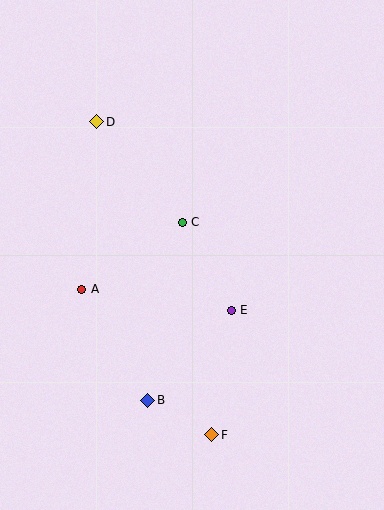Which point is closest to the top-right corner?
Point C is closest to the top-right corner.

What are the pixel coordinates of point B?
Point B is at (148, 400).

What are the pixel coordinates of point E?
Point E is at (231, 310).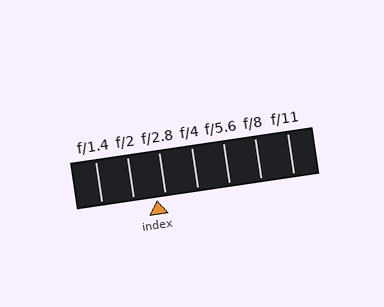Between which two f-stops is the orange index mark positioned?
The index mark is between f/2 and f/2.8.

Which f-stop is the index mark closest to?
The index mark is closest to f/2.8.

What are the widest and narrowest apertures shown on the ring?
The widest aperture shown is f/1.4 and the narrowest is f/11.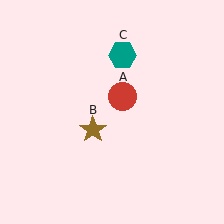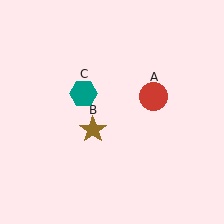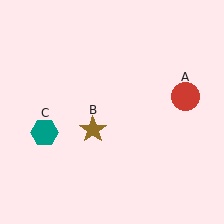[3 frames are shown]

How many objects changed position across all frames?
2 objects changed position: red circle (object A), teal hexagon (object C).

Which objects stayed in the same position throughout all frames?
Brown star (object B) remained stationary.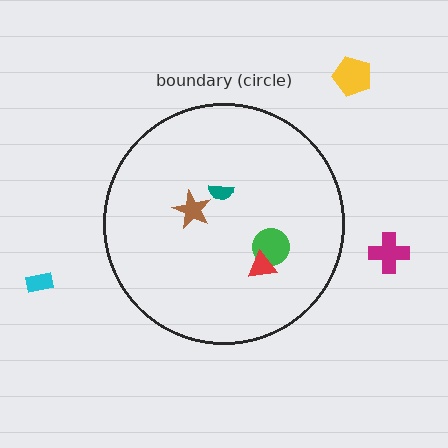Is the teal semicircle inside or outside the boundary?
Inside.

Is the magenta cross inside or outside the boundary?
Outside.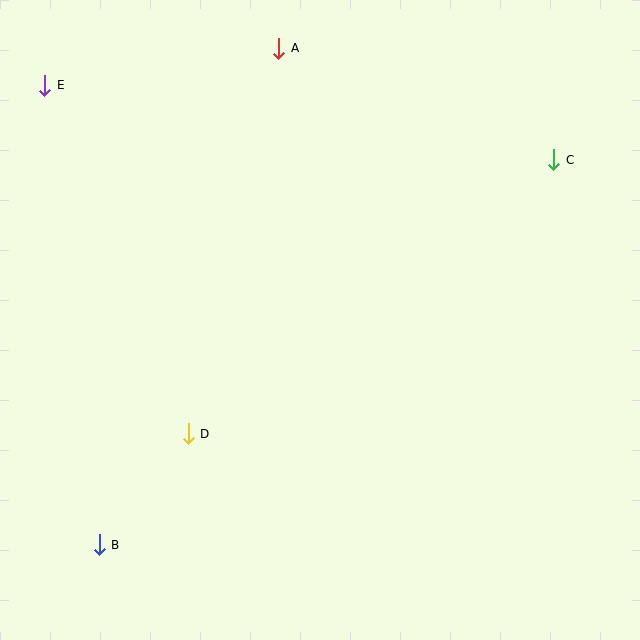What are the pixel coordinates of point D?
Point D is at (188, 434).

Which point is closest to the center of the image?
Point D at (188, 434) is closest to the center.